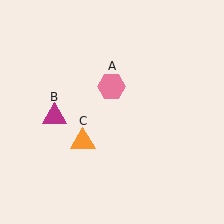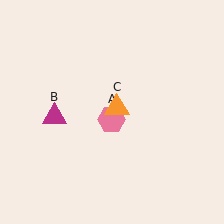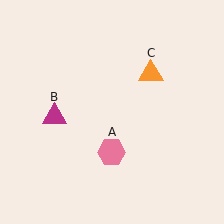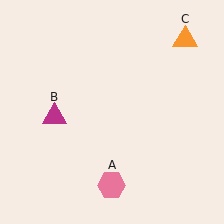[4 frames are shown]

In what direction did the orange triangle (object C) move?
The orange triangle (object C) moved up and to the right.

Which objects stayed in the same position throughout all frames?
Magenta triangle (object B) remained stationary.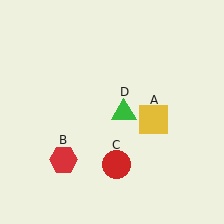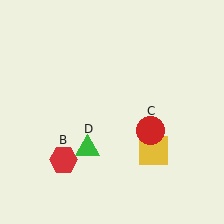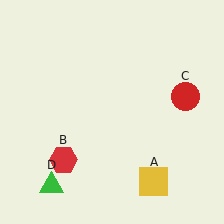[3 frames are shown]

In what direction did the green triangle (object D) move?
The green triangle (object D) moved down and to the left.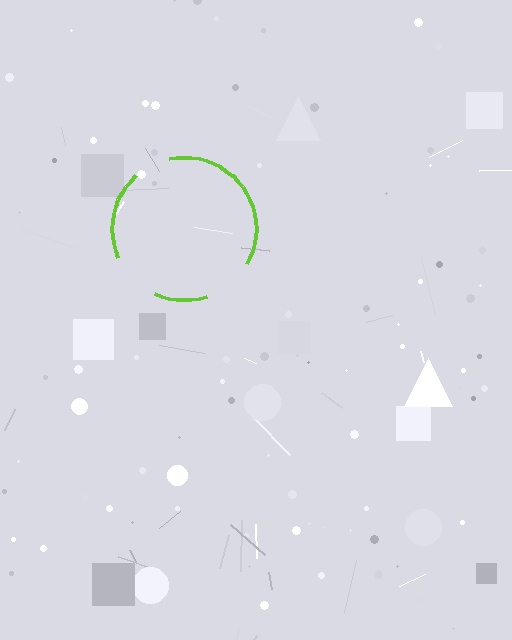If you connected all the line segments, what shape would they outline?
They would outline a circle.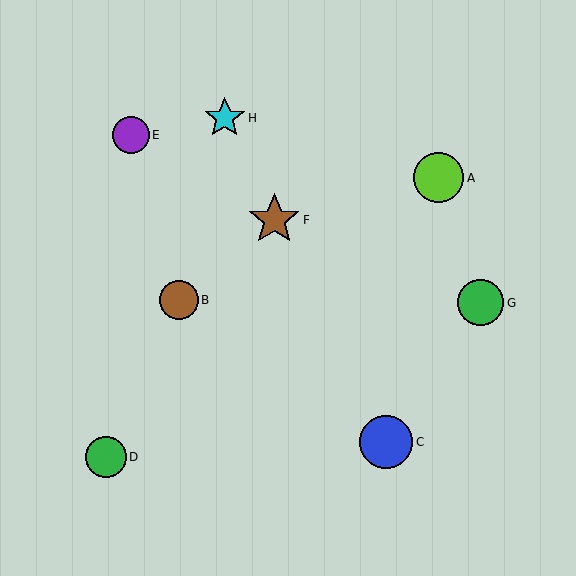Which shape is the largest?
The blue circle (labeled C) is the largest.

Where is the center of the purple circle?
The center of the purple circle is at (131, 135).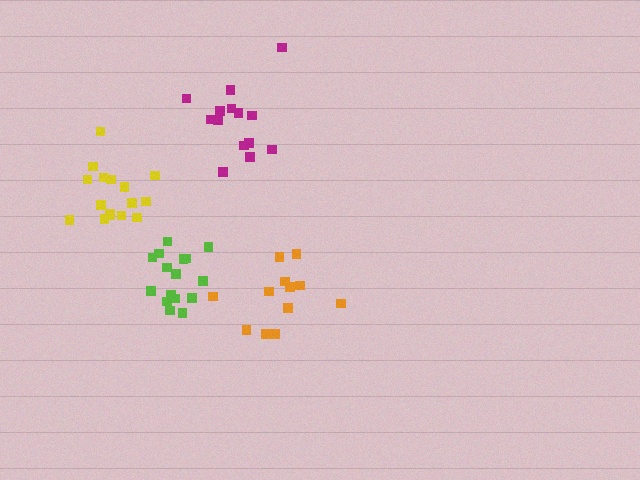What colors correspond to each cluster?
The clusters are colored: magenta, yellow, orange, lime.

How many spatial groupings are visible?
There are 4 spatial groupings.